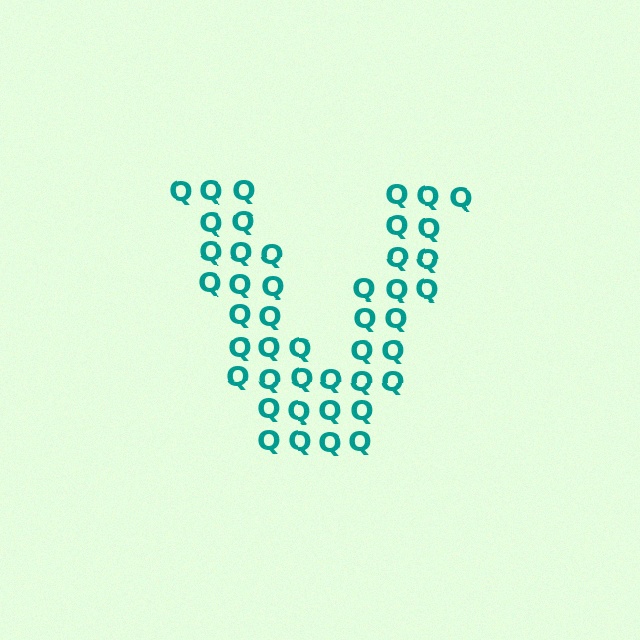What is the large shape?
The large shape is the letter V.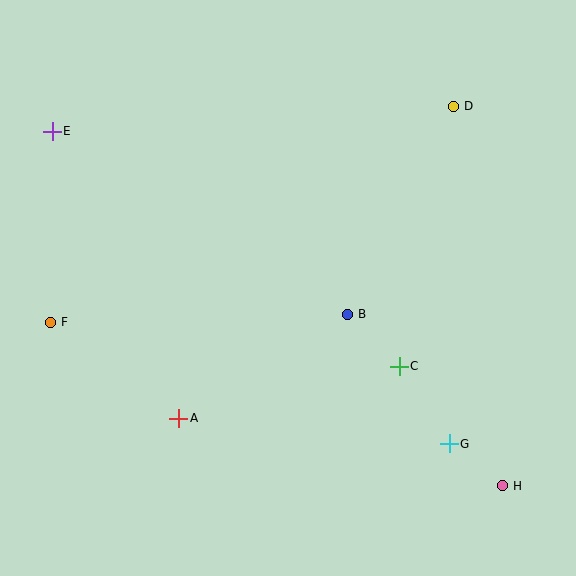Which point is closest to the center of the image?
Point B at (347, 314) is closest to the center.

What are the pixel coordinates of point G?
Point G is at (449, 444).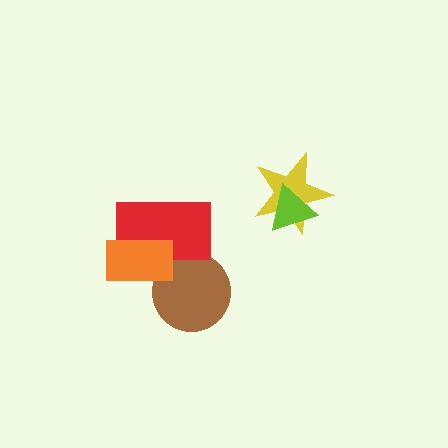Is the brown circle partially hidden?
Yes, it is partially covered by another shape.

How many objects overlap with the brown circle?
2 objects overlap with the brown circle.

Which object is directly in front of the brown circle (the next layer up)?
The red rectangle is directly in front of the brown circle.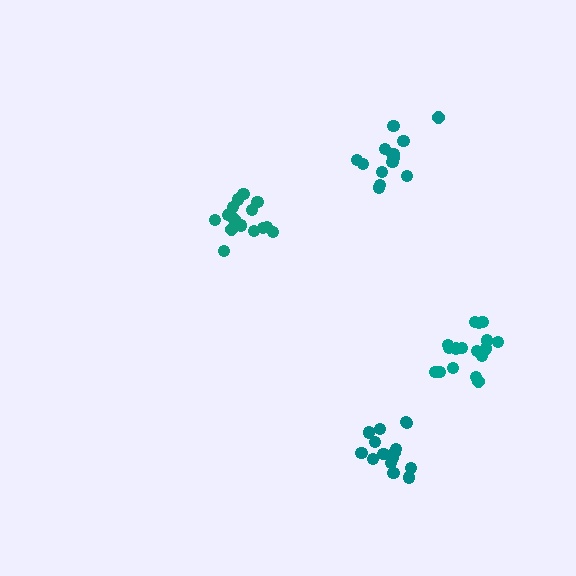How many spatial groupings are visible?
There are 4 spatial groupings.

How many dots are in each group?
Group 1: 14 dots, Group 2: 16 dots, Group 3: 18 dots, Group 4: 15 dots (63 total).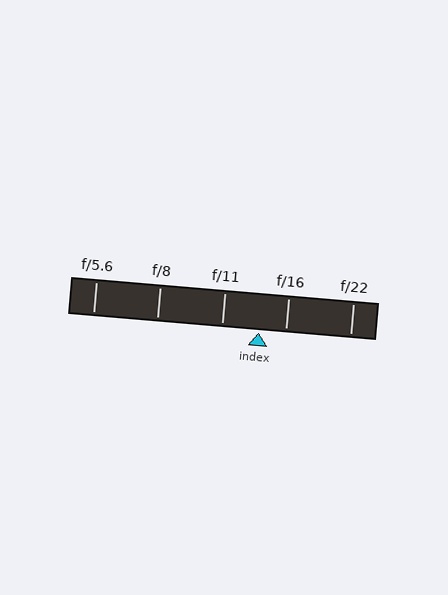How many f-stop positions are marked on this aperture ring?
There are 5 f-stop positions marked.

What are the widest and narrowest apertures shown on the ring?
The widest aperture shown is f/5.6 and the narrowest is f/22.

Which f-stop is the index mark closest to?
The index mark is closest to f/16.